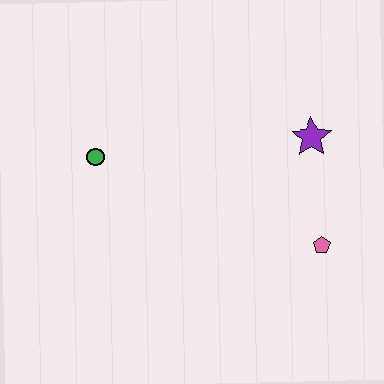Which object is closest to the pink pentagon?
The purple star is closest to the pink pentagon.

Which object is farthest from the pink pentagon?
The green circle is farthest from the pink pentagon.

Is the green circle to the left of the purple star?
Yes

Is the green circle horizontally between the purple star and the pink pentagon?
No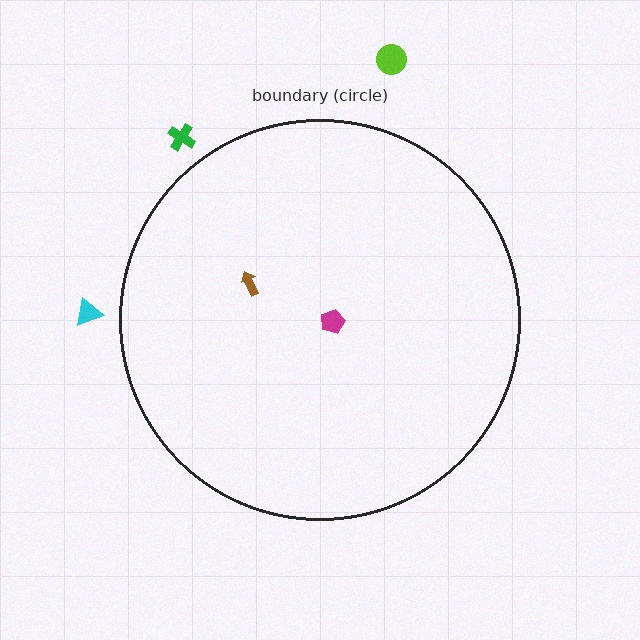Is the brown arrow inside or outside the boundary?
Inside.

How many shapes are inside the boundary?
2 inside, 3 outside.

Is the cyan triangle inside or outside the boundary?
Outside.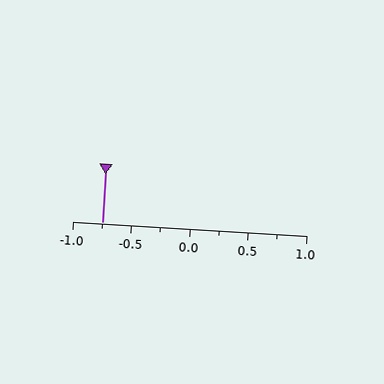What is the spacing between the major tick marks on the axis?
The major ticks are spaced 0.5 apart.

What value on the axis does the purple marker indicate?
The marker indicates approximately -0.75.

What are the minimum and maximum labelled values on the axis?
The axis runs from -1.0 to 1.0.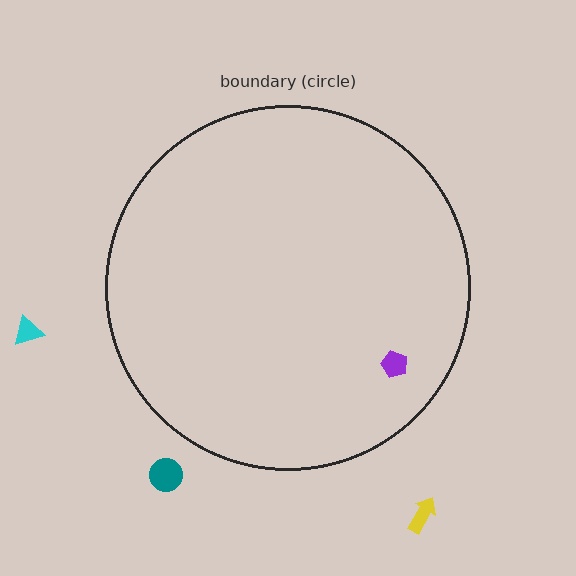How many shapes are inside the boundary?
1 inside, 3 outside.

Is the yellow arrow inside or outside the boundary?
Outside.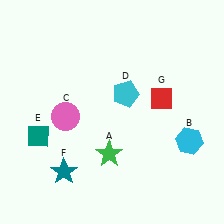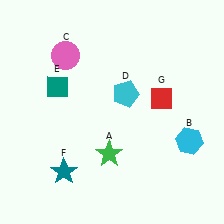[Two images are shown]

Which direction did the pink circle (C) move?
The pink circle (C) moved up.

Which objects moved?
The objects that moved are: the pink circle (C), the teal diamond (E).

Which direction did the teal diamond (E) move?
The teal diamond (E) moved up.